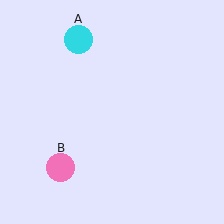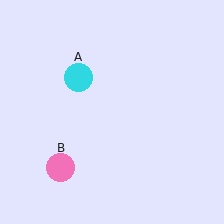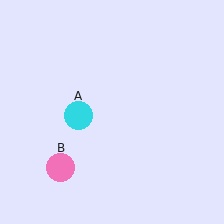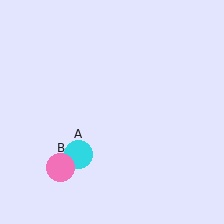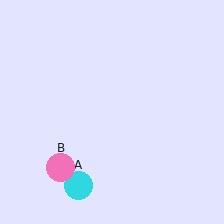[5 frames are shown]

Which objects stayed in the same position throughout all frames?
Pink circle (object B) remained stationary.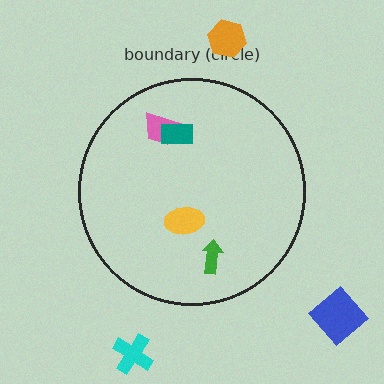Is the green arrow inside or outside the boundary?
Inside.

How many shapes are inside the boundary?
4 inside, 3 outside.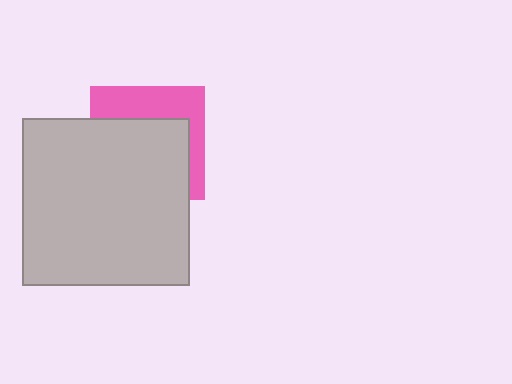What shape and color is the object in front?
The object in front is a light gray square.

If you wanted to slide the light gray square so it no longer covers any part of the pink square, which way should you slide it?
Slide it down — that is the most direct way to separate the two shapes.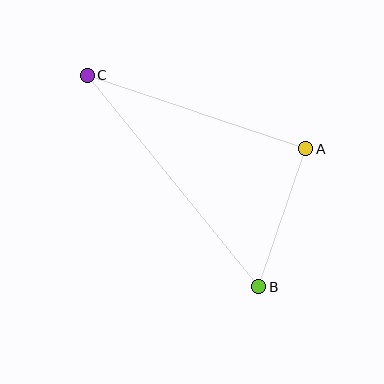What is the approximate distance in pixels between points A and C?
The distance between A and C is approximately 231 pixels.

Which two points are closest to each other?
Points A and B are closest to each other.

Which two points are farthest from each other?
Points B and C are farthest from each other.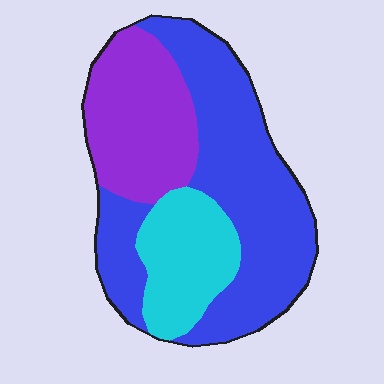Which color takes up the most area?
Blue, at roughly 55%.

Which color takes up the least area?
Cyan, at roughly 20%.